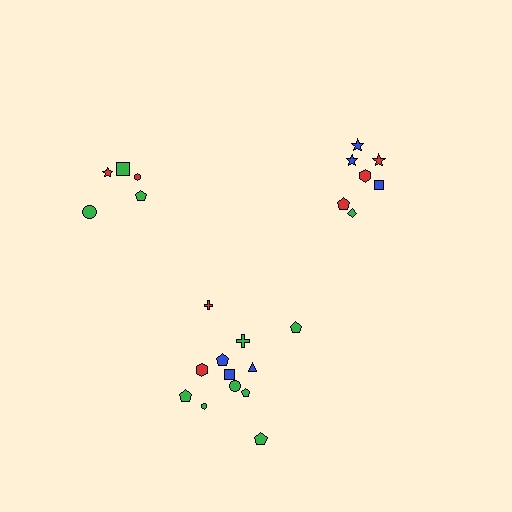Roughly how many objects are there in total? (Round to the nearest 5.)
Roughly 25 objects in total.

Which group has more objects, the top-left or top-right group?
The top-right group.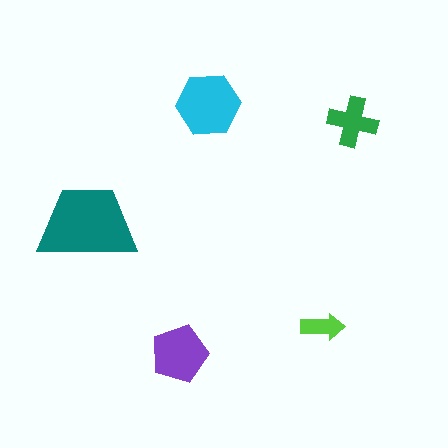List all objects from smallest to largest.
The lime arrow, the green cross, the purple pentagon, the cyan hexagon, the teal trapezoid.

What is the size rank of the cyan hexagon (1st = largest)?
2nd.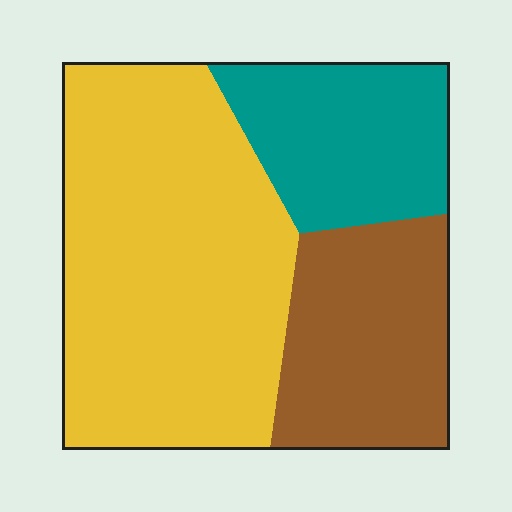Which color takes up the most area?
Yellow, at roughly 55%.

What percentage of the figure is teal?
Teal takes up about one fifth (1/5) of the figure.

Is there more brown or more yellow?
Yellow.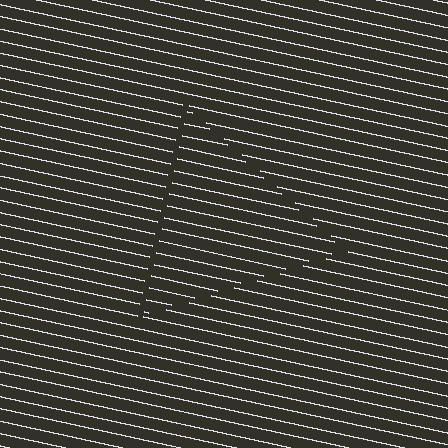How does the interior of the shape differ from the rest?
The interior of the shape contains the same grating, shifted by half a period — the contour is defined by the phase discontinuity where line-ends from the inner and outer gratings abut.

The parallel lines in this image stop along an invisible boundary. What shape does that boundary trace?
An illusory triangle. The interior of the shape contains the same grating, shifted by half a period — the contour is defined by the phase discontinuity where line-ends from the inner and outer gratings abut.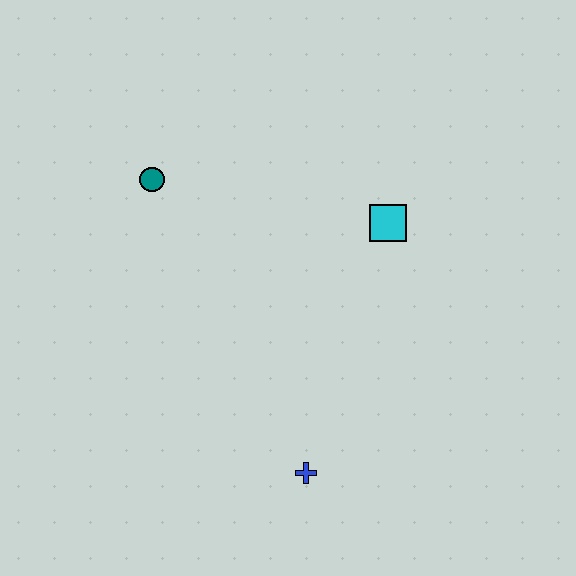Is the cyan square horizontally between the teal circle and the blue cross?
No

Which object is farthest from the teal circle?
The blue cross is farthest from the teal circle.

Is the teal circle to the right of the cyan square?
No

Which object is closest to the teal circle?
The cyan square is closest to the teal circle.